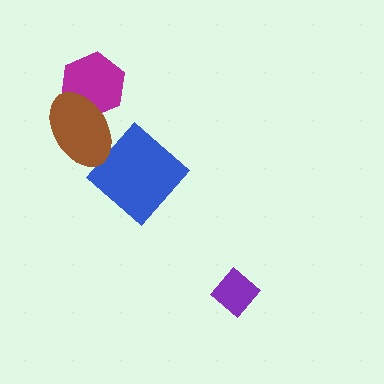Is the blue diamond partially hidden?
No, no other shape covers it.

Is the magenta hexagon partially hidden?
Yes, it is partially covered by another shape.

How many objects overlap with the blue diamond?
0 objects overlap with the blue diamond.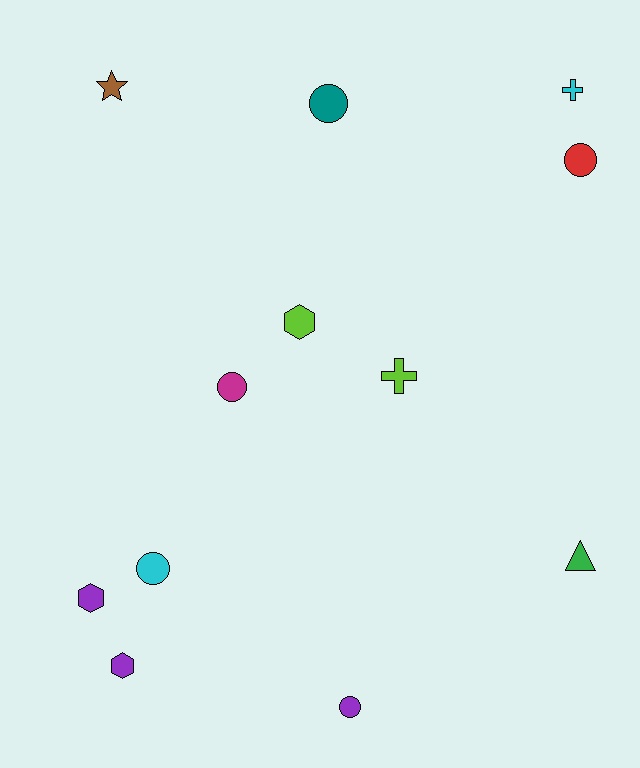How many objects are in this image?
There are 12 objects.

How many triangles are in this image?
There is 1 triangle.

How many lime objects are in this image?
There are 2 lime objects.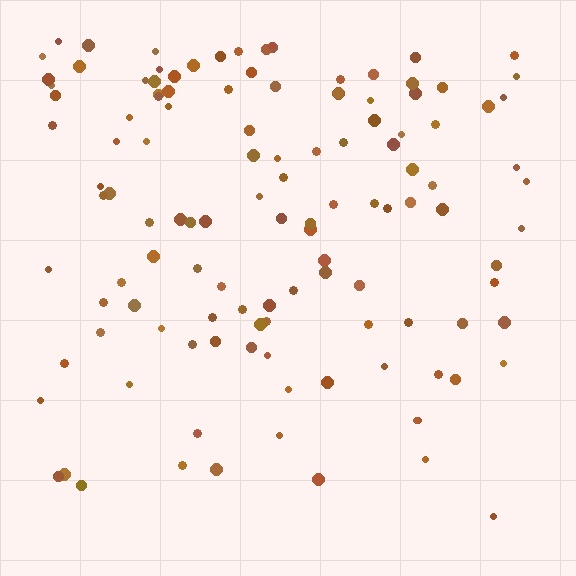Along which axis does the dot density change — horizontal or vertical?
Vertical.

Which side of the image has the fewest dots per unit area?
The bottom.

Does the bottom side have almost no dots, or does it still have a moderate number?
Still a moderate number, just noticeably fewer than the top.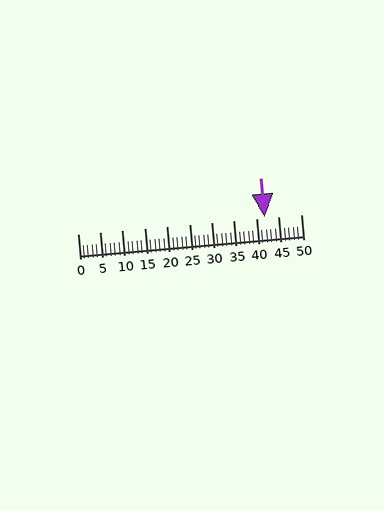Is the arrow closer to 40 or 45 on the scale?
The arrow is closer to 40.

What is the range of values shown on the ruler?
The ruler shows values from 0 to 50.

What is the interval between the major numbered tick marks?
The major tick marks are spaced 5 units apart.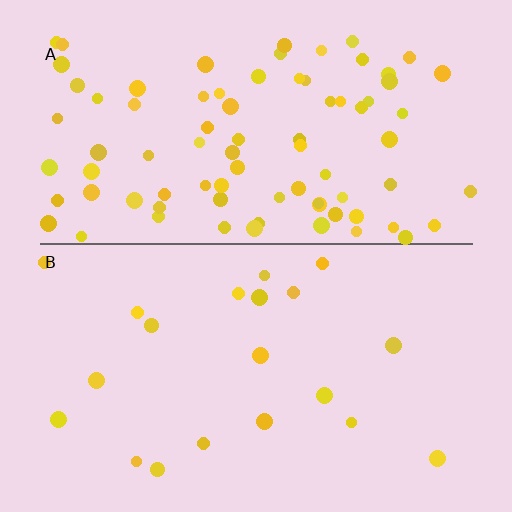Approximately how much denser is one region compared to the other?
Approximately 4.2× — region A over region B.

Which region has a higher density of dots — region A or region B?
A (the top).